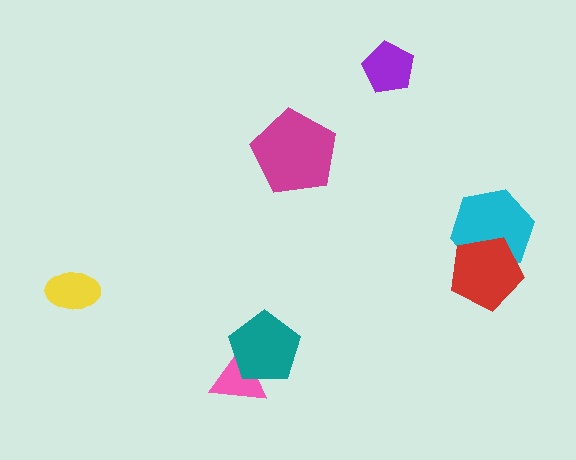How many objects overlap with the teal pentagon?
1 object overlaps with the teal pentagon.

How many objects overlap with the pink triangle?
1 object overlaps with the pink triangle.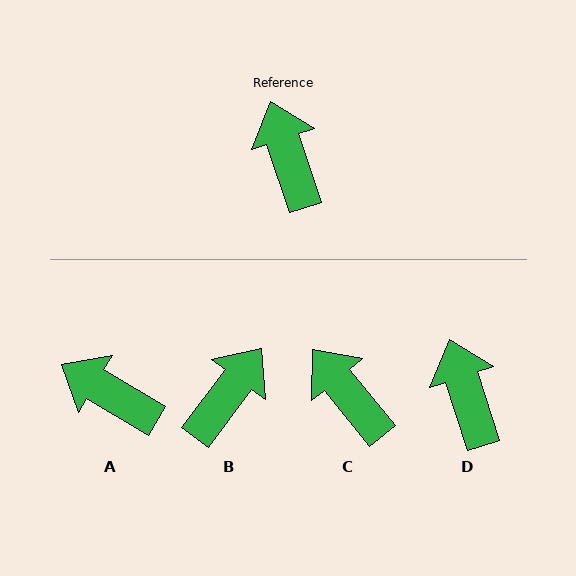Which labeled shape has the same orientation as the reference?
D.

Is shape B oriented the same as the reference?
No, it is off by about 55 degrees.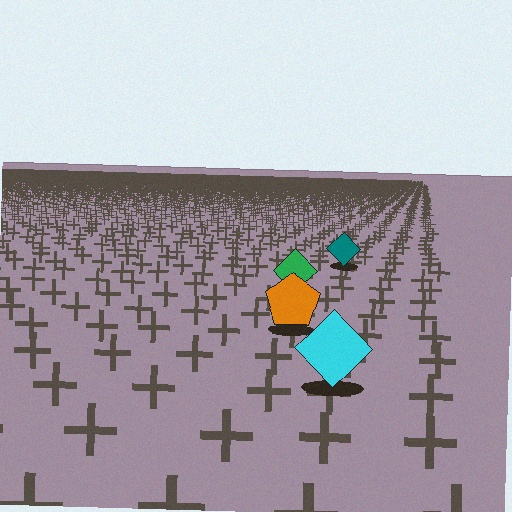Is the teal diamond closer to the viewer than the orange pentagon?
No. The orange pentagon is closer — you can tell from the texture gradient: the ground texture is coarser near it.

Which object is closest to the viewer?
The cyan diamond is closest. The texture marks near it are larger and more spread out.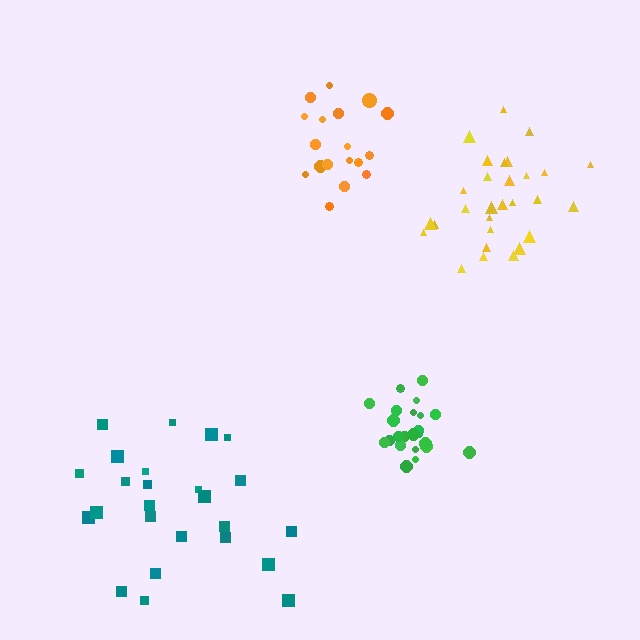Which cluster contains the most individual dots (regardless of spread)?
Yellow (30).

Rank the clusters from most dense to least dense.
green, orange, yellow, teal.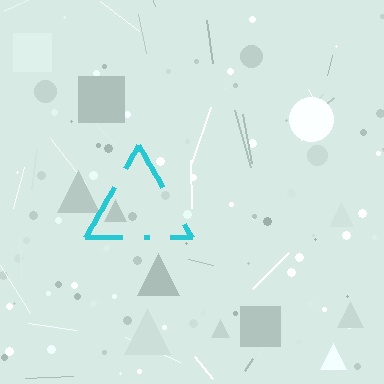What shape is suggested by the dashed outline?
The dashed outline suggests a triangle.